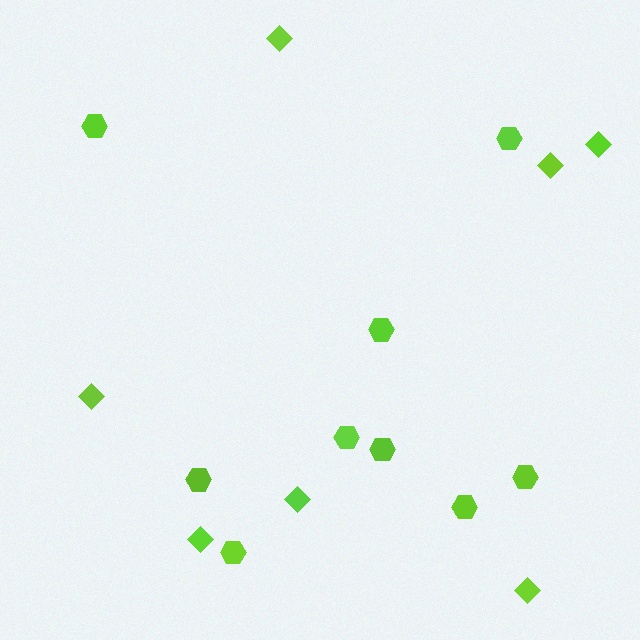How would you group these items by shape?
There are 2 groups: one group of hexagons (9) and one group of diamonds (7).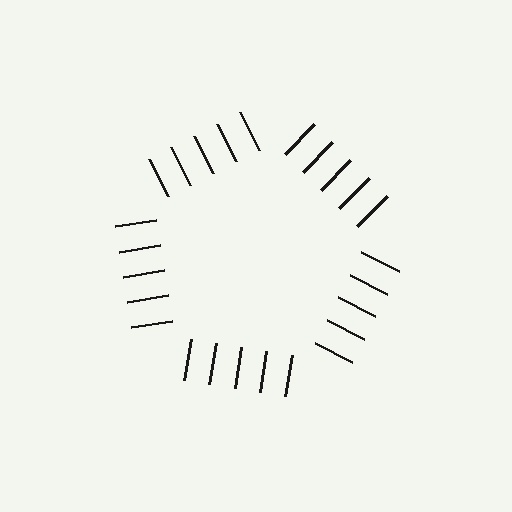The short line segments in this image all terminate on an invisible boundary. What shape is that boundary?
An illusory pentagon — the line segments terminate on its edges but no continuous stroke is drawn.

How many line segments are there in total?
25 — 5 along each of the 5 edges.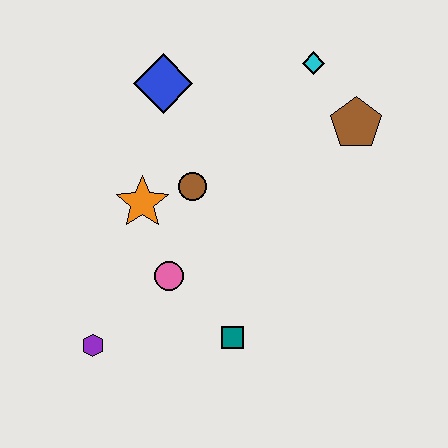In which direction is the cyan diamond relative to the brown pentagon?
The cyan diamond is above the brown pentagon.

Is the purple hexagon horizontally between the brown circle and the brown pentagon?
No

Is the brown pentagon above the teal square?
Yes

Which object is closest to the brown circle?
The orange star is closest to the brown circle.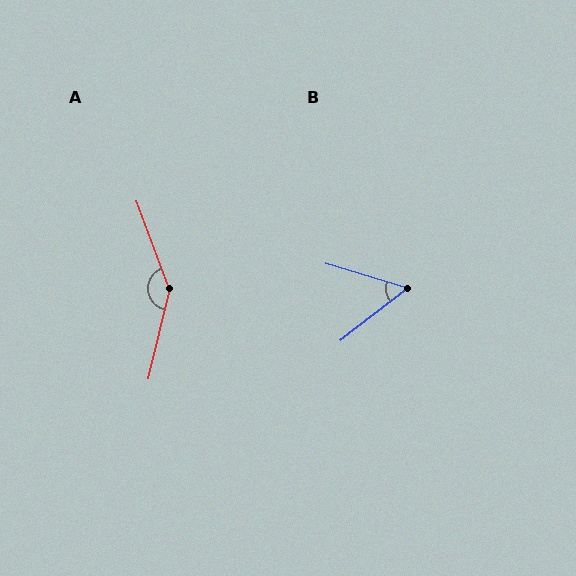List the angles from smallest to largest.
B (55°), A (147°).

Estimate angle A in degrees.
Approximately 147 degrees.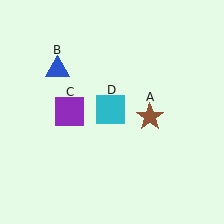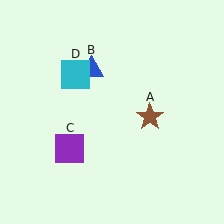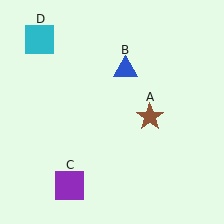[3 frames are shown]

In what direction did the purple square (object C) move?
The purple square (object C) moved down.